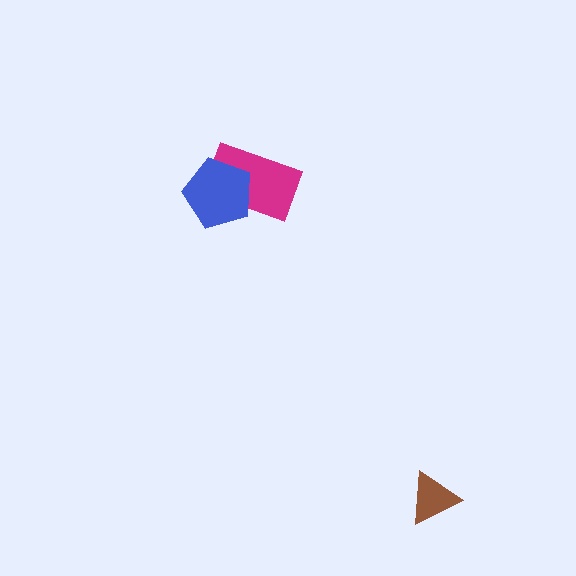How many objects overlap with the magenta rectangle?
1 object overlaps with the magenta rectangle.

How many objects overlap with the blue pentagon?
1 object overlaps with the blue pentagon.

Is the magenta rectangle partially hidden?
Yes, it is partially covered by another shape.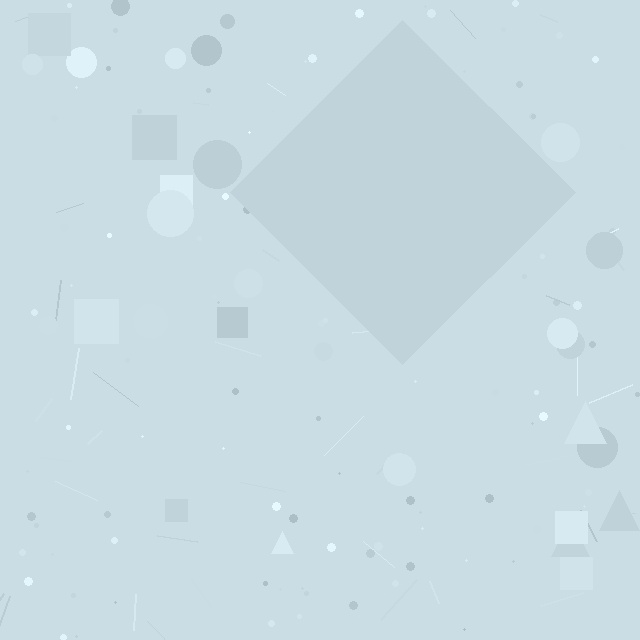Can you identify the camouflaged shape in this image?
The camouflaged shape is a diamond.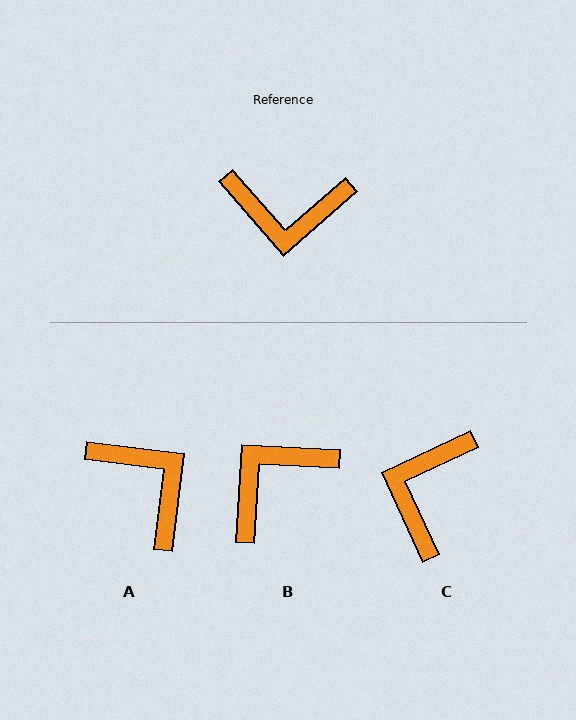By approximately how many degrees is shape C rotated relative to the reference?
Approximately 106 degrees clockwise.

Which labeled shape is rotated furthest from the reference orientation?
B, about 134 degrees away.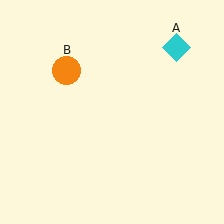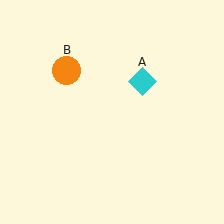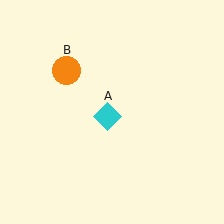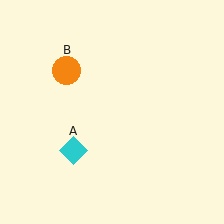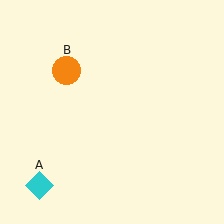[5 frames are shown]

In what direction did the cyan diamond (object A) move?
The cyan diamond (object A) moved down and to the left.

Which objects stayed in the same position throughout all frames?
Orange circle (object B) remained stationary.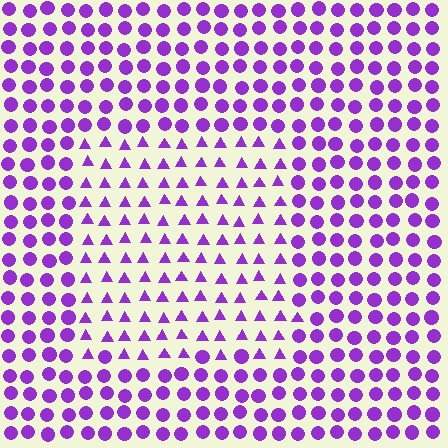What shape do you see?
I see a rectangle.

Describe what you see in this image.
The image is filled with small purple elements arranged in a uniform grid. A rectangle-shaped region contains triangles, while the surrounding area contains circles. The boundary is defined purely by the change in element shape.